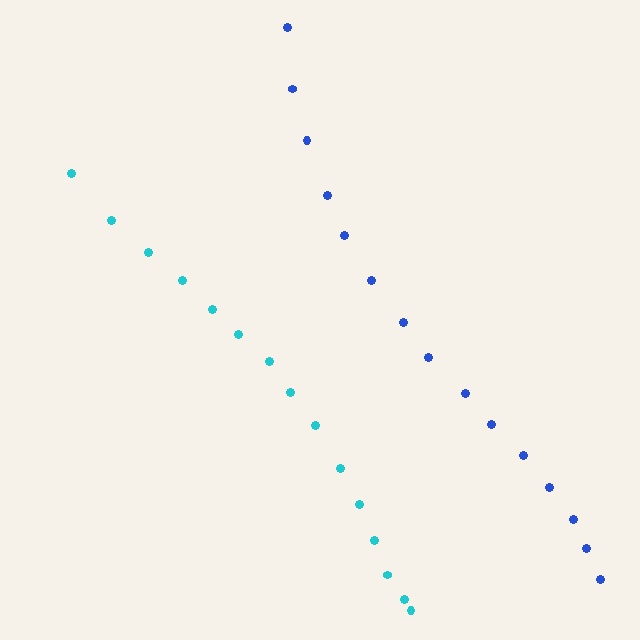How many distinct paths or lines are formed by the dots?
There are 2 distinct paths.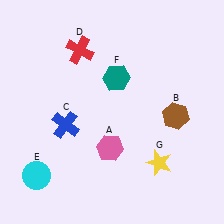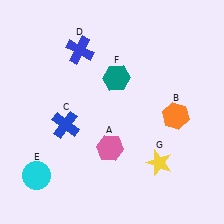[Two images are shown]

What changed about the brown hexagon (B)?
In Image 1, B is brown. In Image 2, it changed to orange.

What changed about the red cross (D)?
In Image 1, D is red. In Image 2, it changed to blue.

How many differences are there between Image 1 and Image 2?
There are 2 differences between the two images.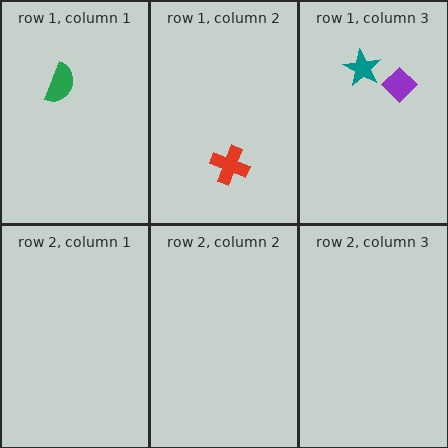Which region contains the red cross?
The row 1, column 2 region.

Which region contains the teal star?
The row 1, column 3 region.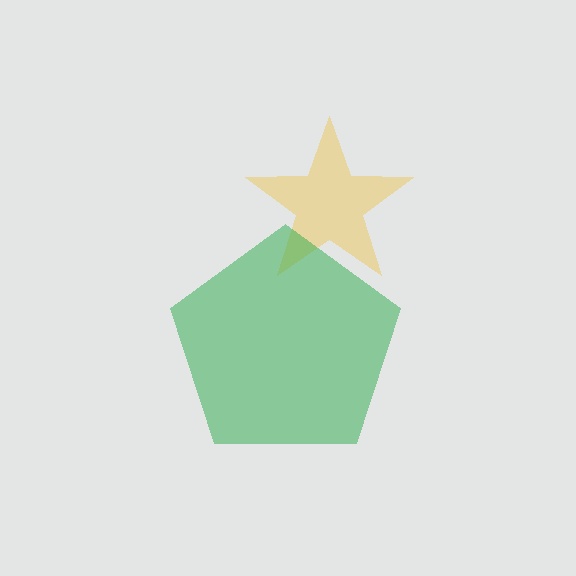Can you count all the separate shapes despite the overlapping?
Yes, there are 2 separate shapes.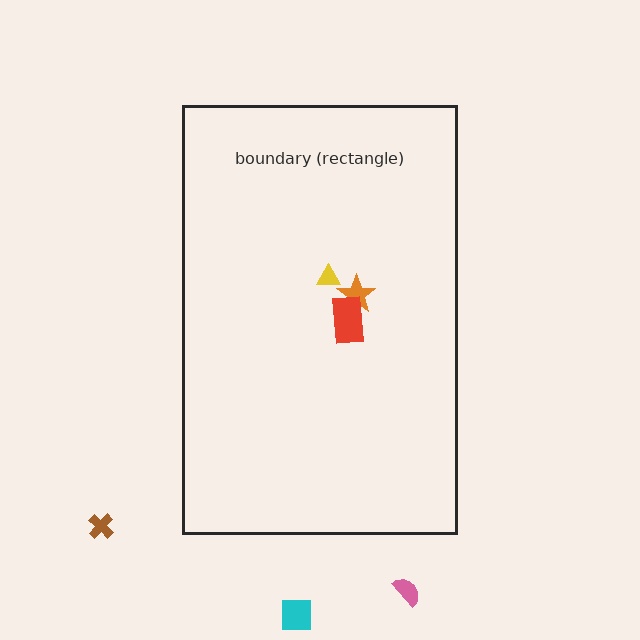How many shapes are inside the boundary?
3 inside, 3 outside.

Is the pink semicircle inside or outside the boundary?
Outside.